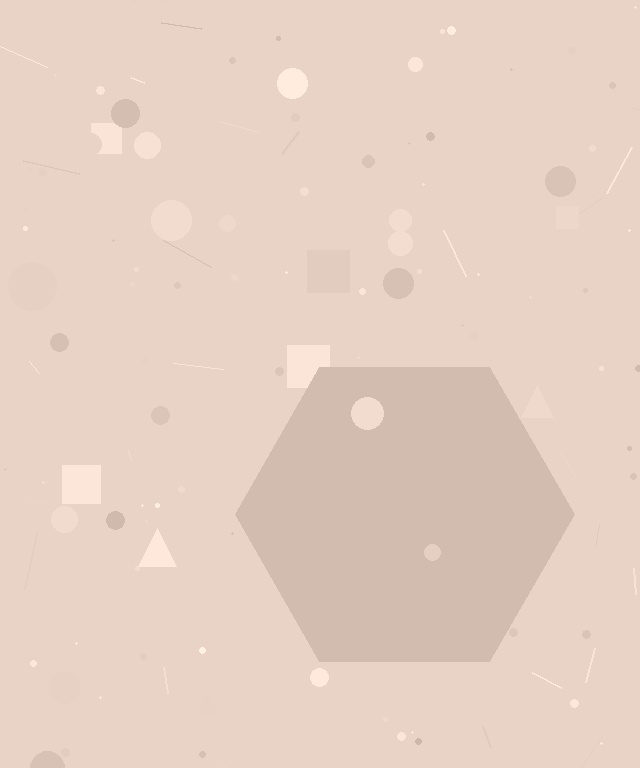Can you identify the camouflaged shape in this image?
The camouflaged shape is a hexagon.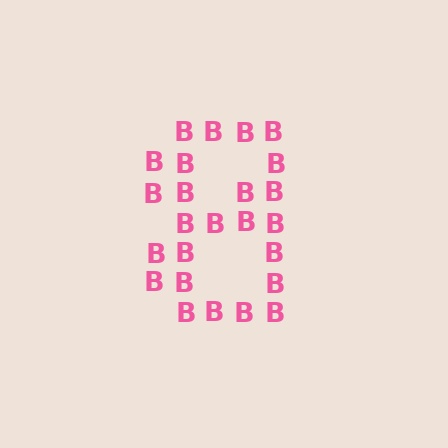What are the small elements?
The small elements are letter B's.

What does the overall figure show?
The overall figure shows the digit 8.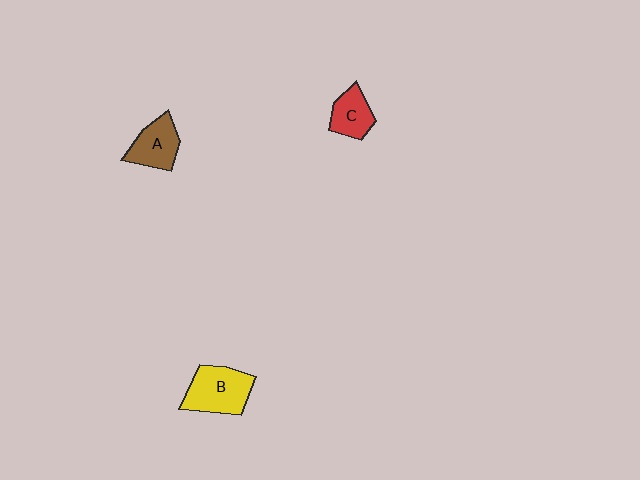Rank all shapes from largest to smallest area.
From largest to smallest: B (yellow), A (brown), C (red).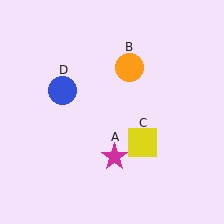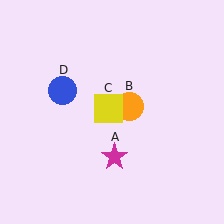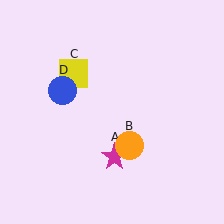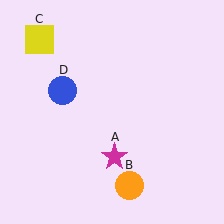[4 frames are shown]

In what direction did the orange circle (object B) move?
The orange circle (object B) moved down.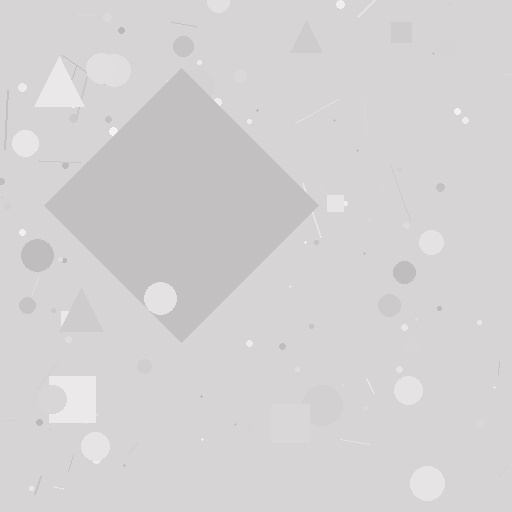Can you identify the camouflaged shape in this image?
The camouflaged shape is a diamond.